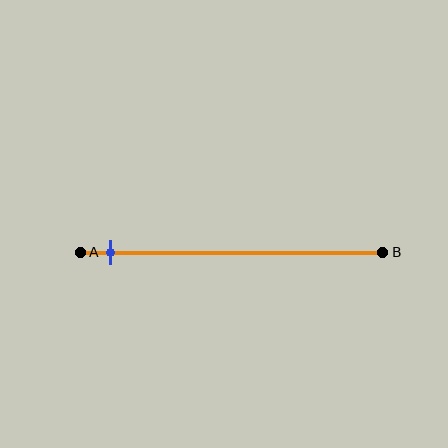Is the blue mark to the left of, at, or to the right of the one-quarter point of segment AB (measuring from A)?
The blue mark is to the left of the one-quarter point of segment AB.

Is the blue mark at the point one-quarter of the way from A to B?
No, the mark is at about 10% from A, not at the 25% one-quarter point.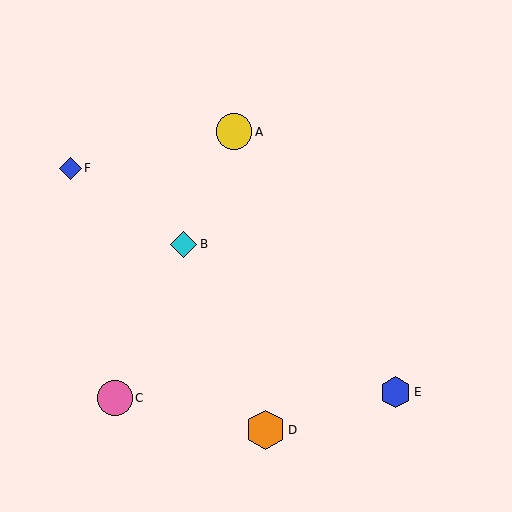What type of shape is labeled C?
Shape C is a pink circle.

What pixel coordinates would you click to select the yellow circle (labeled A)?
Click at (234, 132) to select the yellow circle A.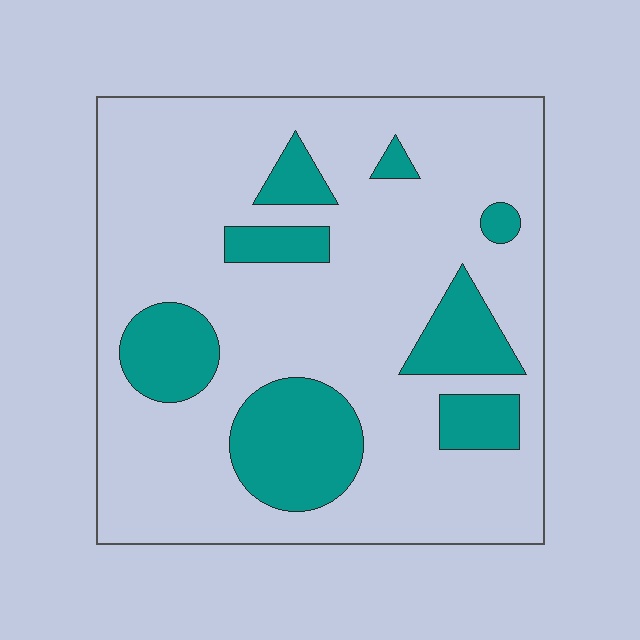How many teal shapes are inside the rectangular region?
8.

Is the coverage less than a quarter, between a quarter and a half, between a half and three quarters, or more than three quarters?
Less than a quarter.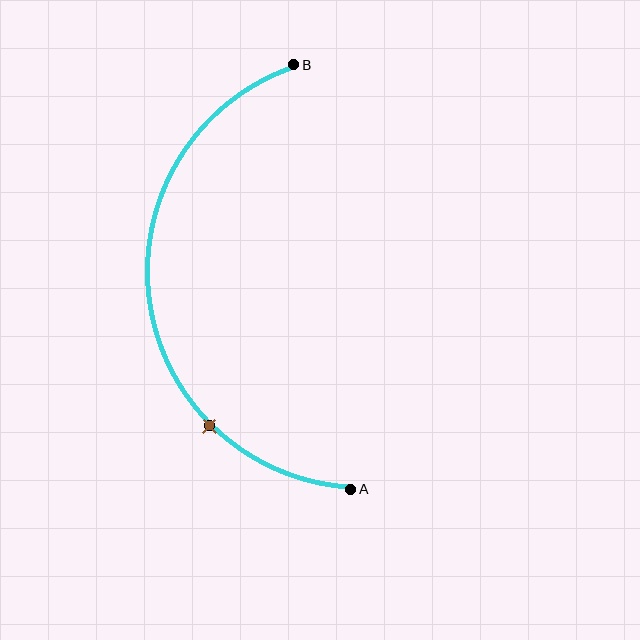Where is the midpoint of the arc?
The arc midpoint is the point on the curve farthest from the straight line joining A and B. It sits to the left of that line.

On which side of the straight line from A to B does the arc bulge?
The arc bulges to the left of the straight line connecting A and B.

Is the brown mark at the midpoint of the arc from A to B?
No. The brown mark lies on the arc but is closer to endpoint A. The arc midpoint would be at the point on the curve equidistant along the arc from both A and B.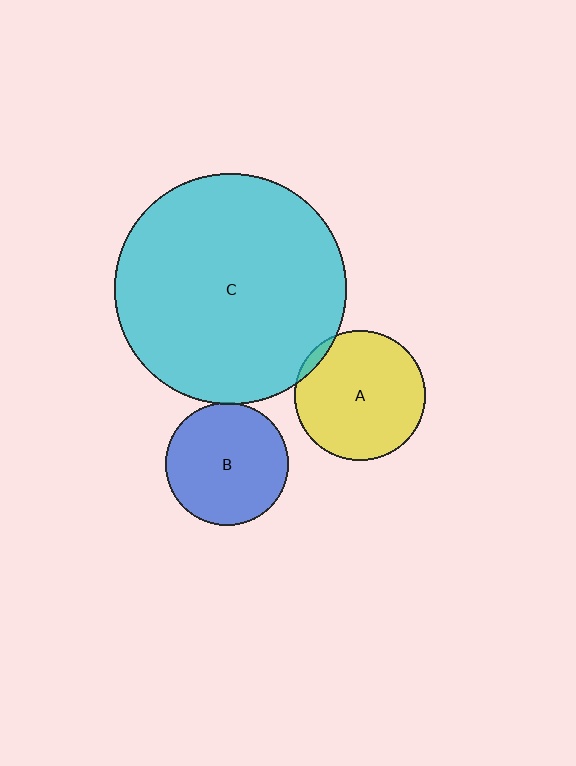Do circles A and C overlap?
Yes.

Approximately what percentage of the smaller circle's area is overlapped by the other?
Approximately 5%.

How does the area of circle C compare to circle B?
Approximately 3.5 times.